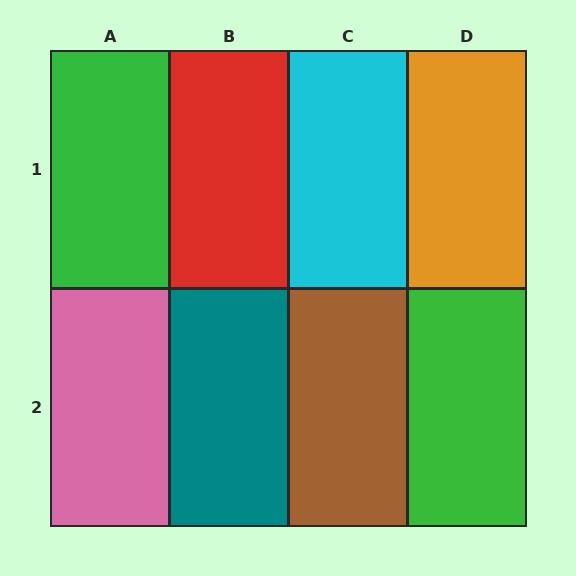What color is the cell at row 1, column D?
Orange.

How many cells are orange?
1 cell is orange.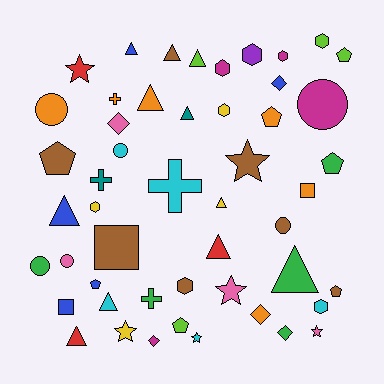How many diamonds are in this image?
There are 5 diamonds.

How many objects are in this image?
There are 50 objects.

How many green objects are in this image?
There are 5 green objects.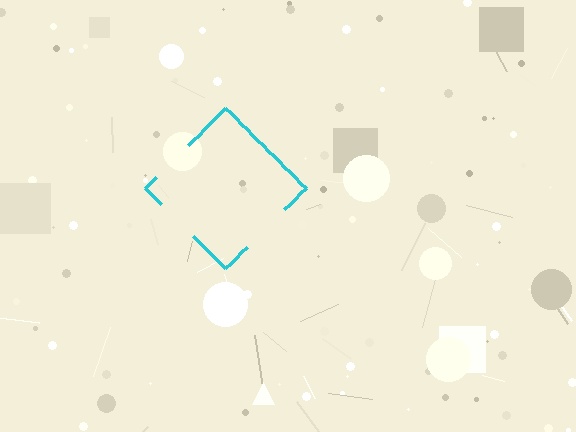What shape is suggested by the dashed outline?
The dashed outline suggests a diamond.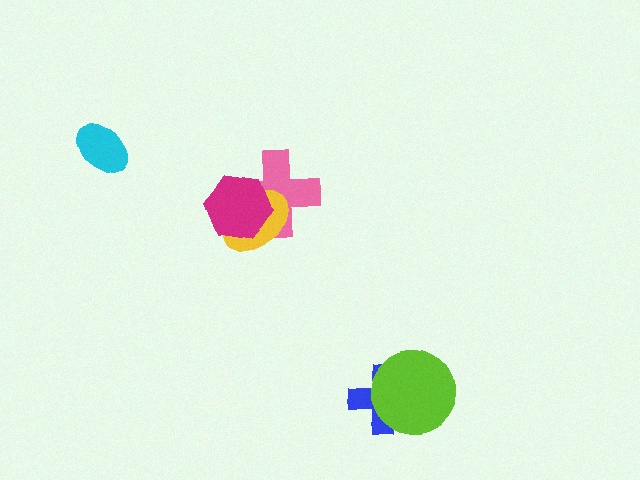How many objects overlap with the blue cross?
1 object overlaps with the blue cross.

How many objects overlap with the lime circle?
1 object overlaps with the lime circle.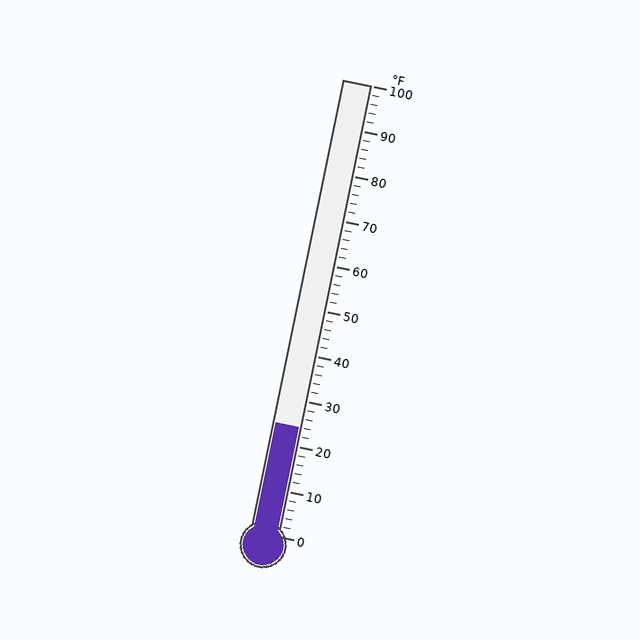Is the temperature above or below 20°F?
The temperature is above 20°F.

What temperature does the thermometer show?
The thermometer shows approximately 24°F.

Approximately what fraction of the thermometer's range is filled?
The thermometer is filled to approximately 25% of its range.